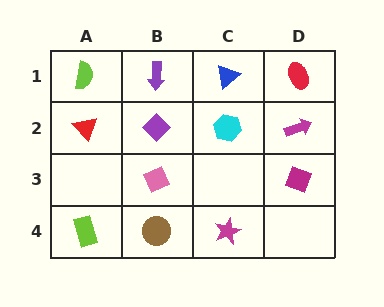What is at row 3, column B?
A pink diamond.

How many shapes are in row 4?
3 shapes.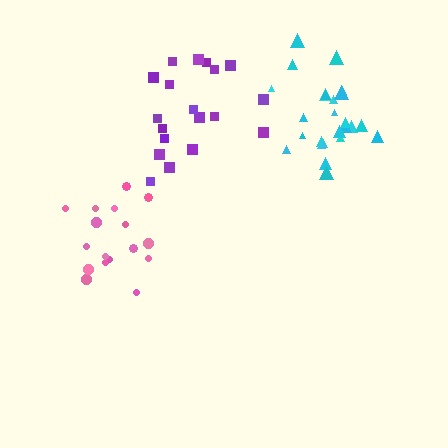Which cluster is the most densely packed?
Cyan.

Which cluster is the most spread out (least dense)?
Pink.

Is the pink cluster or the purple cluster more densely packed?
Purple.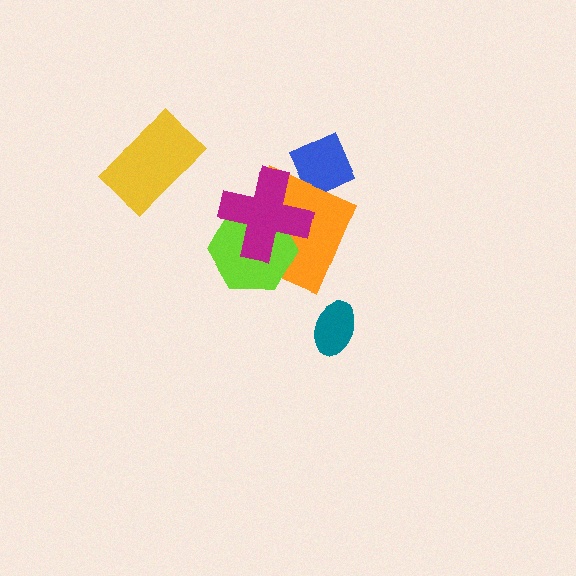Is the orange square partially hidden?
Yes, it is partially covered by another shape.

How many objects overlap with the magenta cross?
2 objects overlap with the magenta cross.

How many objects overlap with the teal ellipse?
0 objects overlap with the teal ellipse.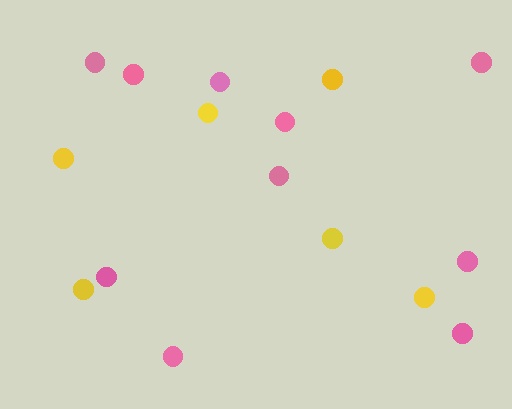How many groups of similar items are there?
There are 2 groups: one group of pink circles (10) and one group of yellow circles (6).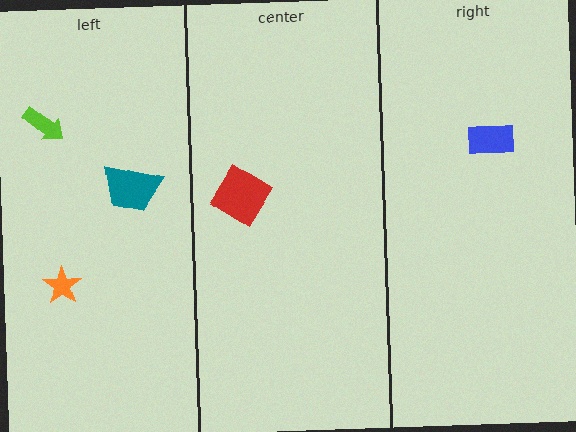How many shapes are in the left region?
3.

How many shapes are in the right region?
1.